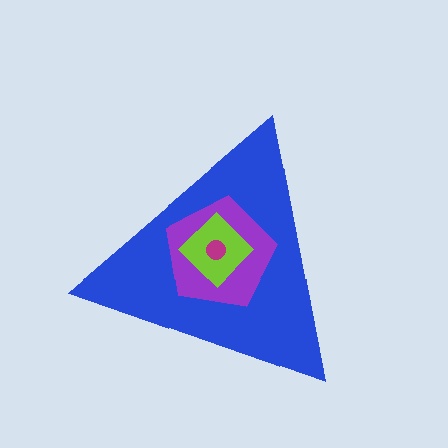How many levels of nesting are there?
4.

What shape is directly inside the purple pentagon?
The lime diamond.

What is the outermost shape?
The blue triangle.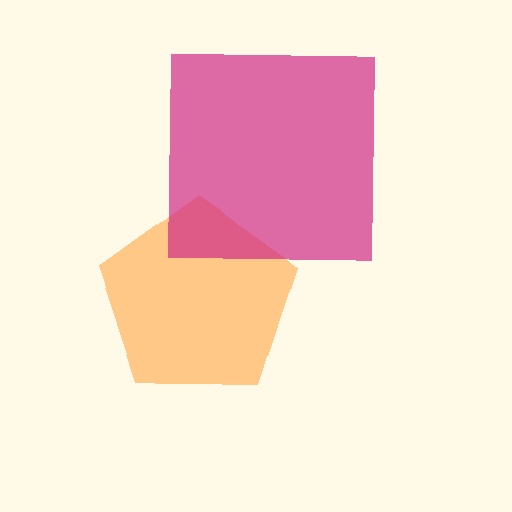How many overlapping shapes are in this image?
There are 2 overlapping shapes in the image.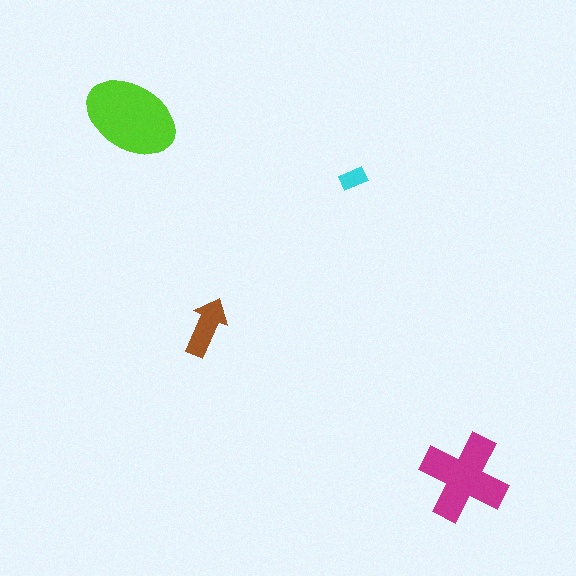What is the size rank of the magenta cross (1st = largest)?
2nd.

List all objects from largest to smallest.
The lime ellipse, the magenta cross, the brown arrow, the cyan rectangle.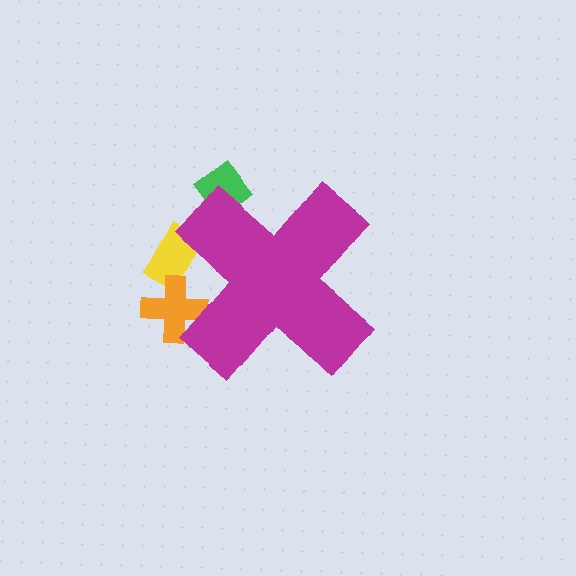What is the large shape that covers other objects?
A magenta cross.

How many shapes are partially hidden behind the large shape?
3 shapes are partially hidden.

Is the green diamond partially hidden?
Yes, the green diamond is partially hidden behind the magenta cross.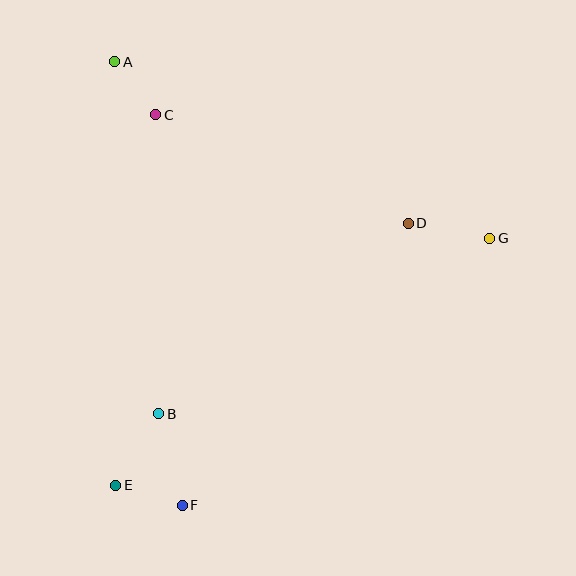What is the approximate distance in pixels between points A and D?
The distance between A and D is approximately 335 pixels.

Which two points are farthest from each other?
Points A and F are farthest from each other.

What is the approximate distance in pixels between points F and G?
The distance between F and G is approximately 407 pixels.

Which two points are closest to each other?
Points A and C are closest to each other.